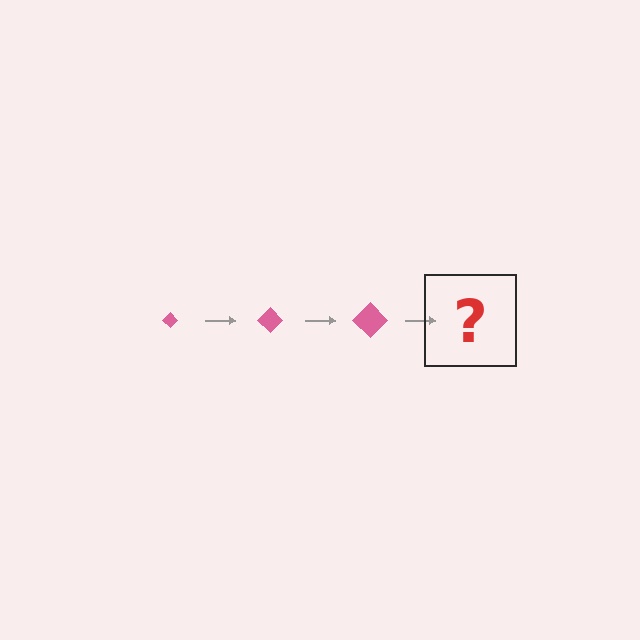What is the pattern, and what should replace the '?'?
The pattern is that the diamond gets progressively larger each step. The '?' should be a pink diamond, larger than the previous one.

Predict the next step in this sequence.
The next step is a pink diamond, larger than the previous one.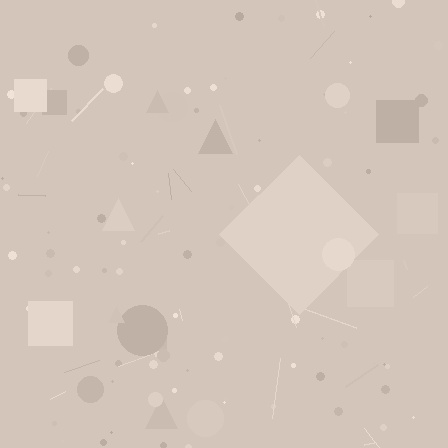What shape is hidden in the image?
A diamond is hidden in the image.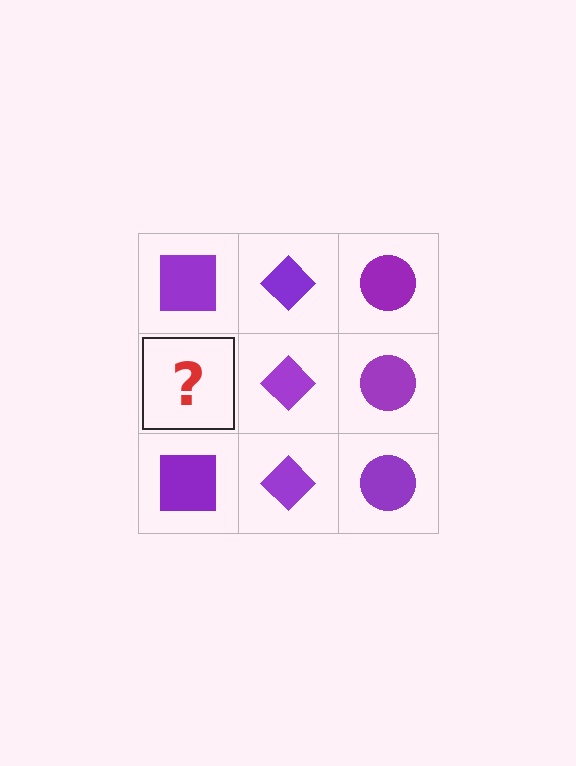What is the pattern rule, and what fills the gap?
The rule is that each column has a consistent shape. The gap should be filled with a purple square.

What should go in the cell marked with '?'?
The missing cell should contain a purple square.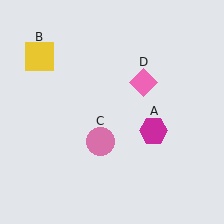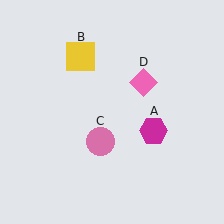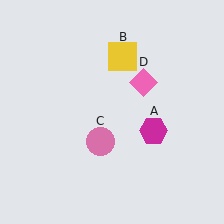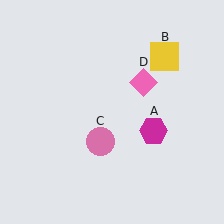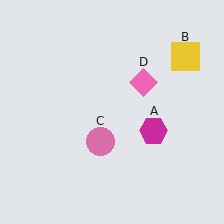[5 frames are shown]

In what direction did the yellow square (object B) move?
The yellow square (object B) moved right.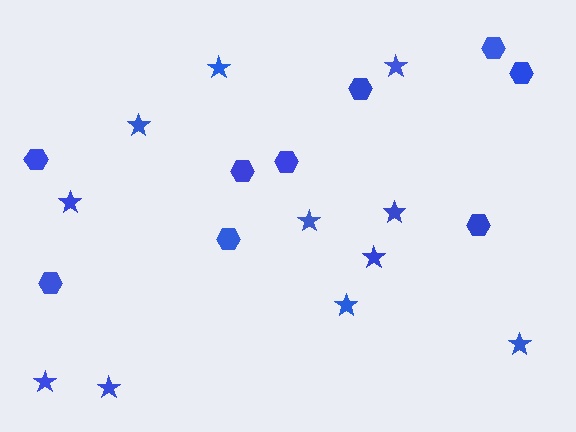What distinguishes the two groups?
There are 2 groups: one group of hexagons (9) and one group of stars (11).